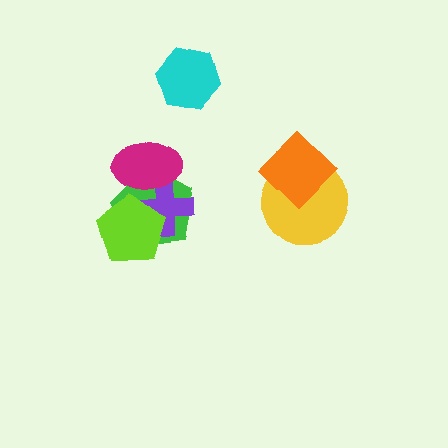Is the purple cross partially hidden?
Yes, it is partially covered by another shape.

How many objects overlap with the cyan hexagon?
0 objects overlap with the cyan hexagon.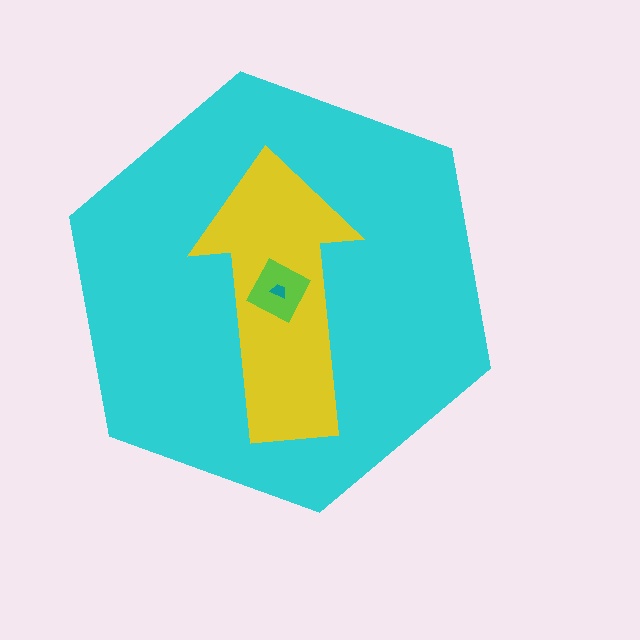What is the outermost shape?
The cyan hexagon.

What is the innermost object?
The teal trapezoid.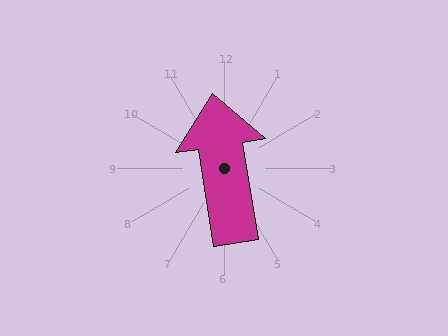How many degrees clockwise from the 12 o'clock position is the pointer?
Approximately 351 degrees.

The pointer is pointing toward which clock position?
Roughly 12 o'clock.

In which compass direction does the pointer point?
North.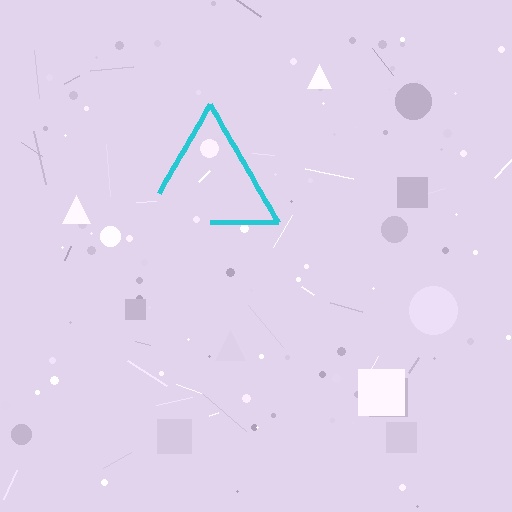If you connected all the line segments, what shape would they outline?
They would outline a triangle.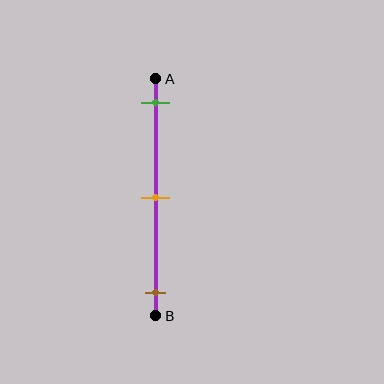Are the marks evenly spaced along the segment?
Yes, the marks are approximately evenly spaced.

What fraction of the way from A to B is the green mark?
The green mark is approximately 10% (0.1) of the way from A to B.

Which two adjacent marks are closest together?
The green and orange marks are the closest adjacent pair.